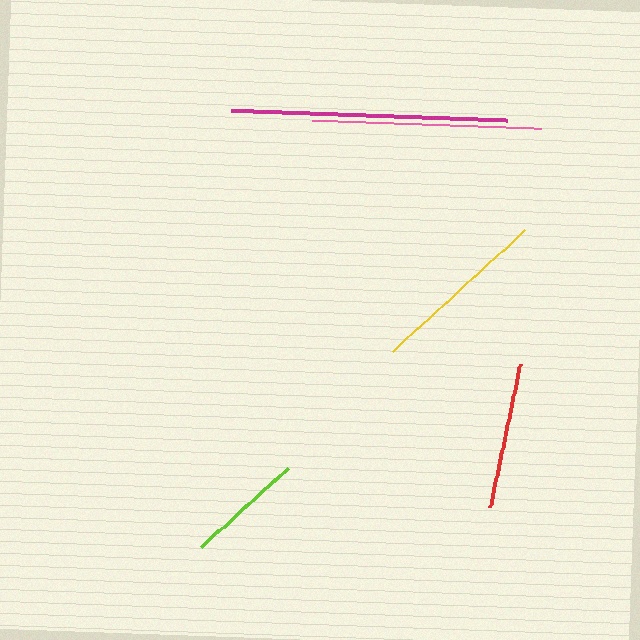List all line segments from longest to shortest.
From longest to shortest: magenta, pink, yellow, red, lime.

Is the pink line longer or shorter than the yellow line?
The pink line is longer than the yellow line.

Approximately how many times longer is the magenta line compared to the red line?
The magenta line is approximately 1.9 times the length of the red line.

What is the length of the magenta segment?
The magenta segment is approximately 277 pixels long.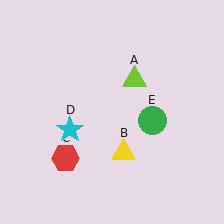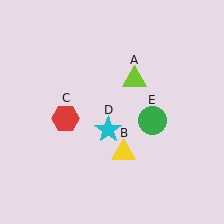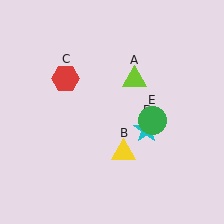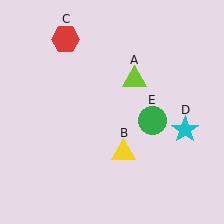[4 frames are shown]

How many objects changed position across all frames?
2 objects changed position: red hexagon (object C), cyan star (object D).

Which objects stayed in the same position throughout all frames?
Lime triangle (object A) and yellow triangle (object B) and green circle (object E) remained stationary.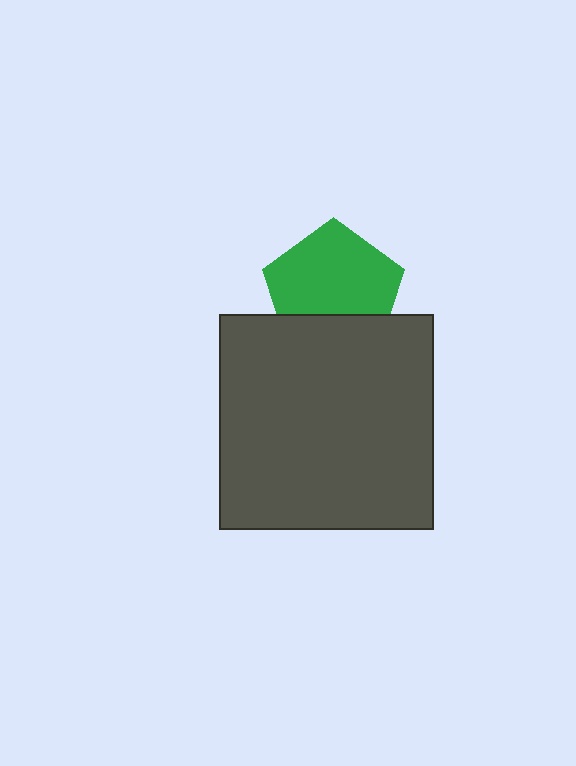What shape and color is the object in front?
The object in front is a dark gray square.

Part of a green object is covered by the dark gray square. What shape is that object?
It is a pentagon.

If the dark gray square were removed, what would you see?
You would see the complete green pentagon.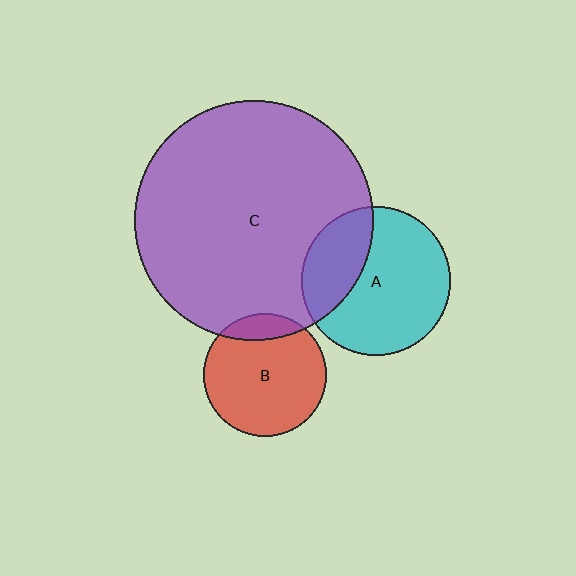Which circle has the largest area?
Circle C (purple).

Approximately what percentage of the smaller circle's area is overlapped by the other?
Approximately 30%.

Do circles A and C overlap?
Yes.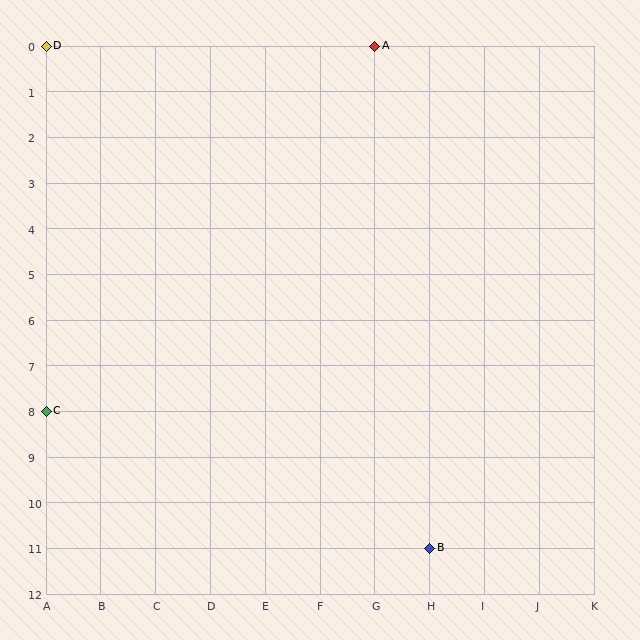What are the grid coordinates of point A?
Point A is at grid coordinates (G, 0).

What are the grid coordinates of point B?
Point B is at grid coordinates (H, 11).